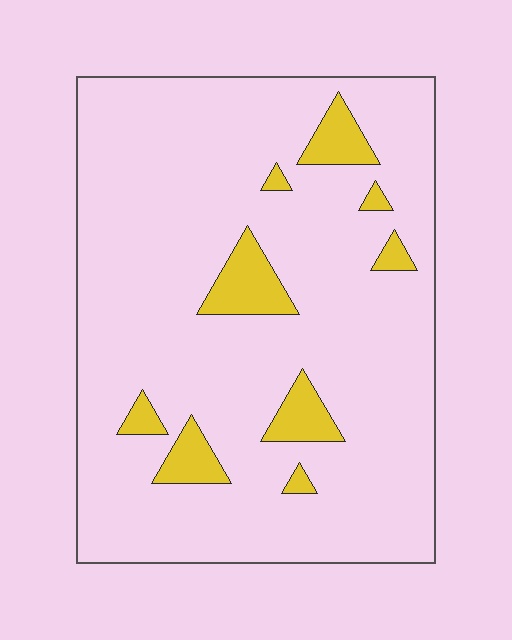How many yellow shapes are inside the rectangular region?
9.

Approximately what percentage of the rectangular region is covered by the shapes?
Approximately 10%.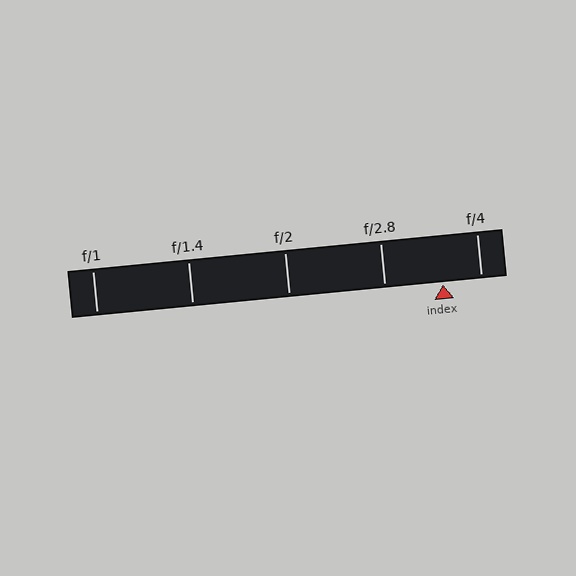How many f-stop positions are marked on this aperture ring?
There are 5 f-stop positions marked.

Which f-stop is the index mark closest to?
The index mark is closest to f/4.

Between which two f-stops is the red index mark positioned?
The index mark is between f/2.8 and f/4.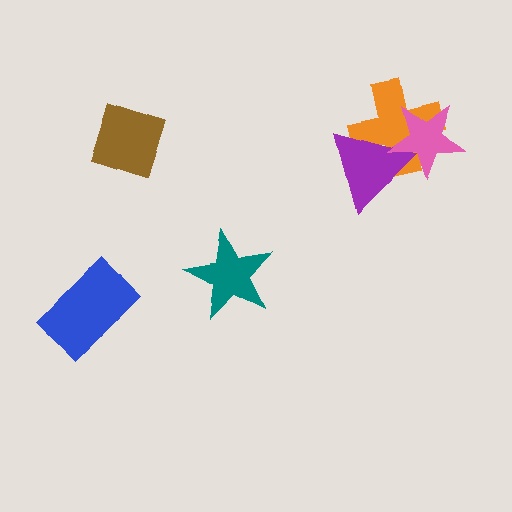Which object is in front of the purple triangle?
The pink star is in front of the purple triangle.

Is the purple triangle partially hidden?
Yes, it is partially covered by another shape.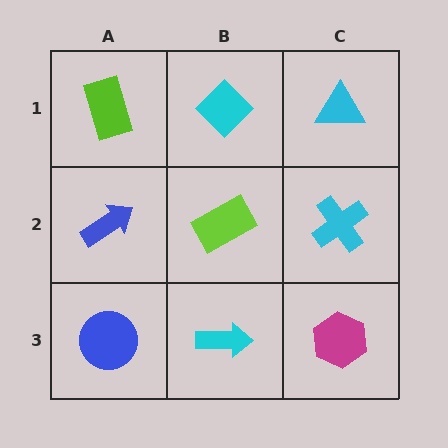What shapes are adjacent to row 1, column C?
A cyan cross (row 2, column C), a cyan diamond (row 1, column B).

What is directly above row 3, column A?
A blue arrow.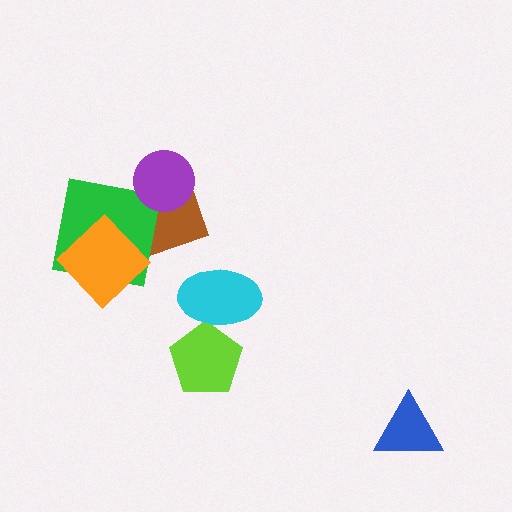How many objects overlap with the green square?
2 objects overlap with the green square.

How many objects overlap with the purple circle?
1 object overlaps with the purple circle.